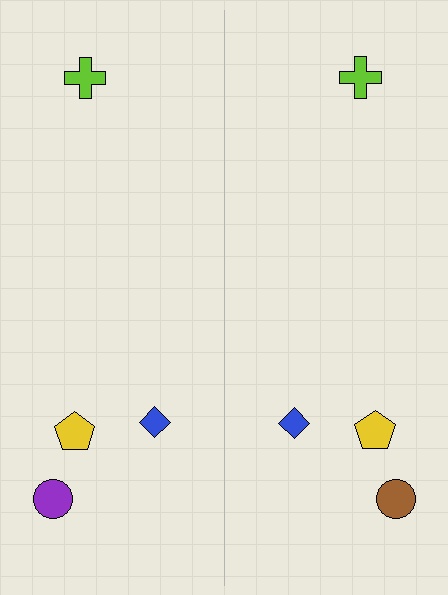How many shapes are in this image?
There are 8 shapes in this image.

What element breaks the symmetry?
The brown circle on the right side breaks the symmetry — its mirror counterpart is purple.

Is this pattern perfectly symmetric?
No, the pattern is not perfectly symmetric. The brown circle on the right side breaks the symmetry — its mirror counterpart is purple.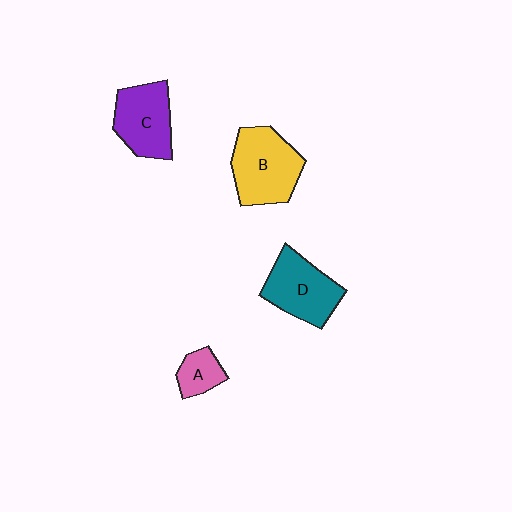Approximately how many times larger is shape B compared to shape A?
Approximately 2.6 times.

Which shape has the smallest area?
Shape A (pink).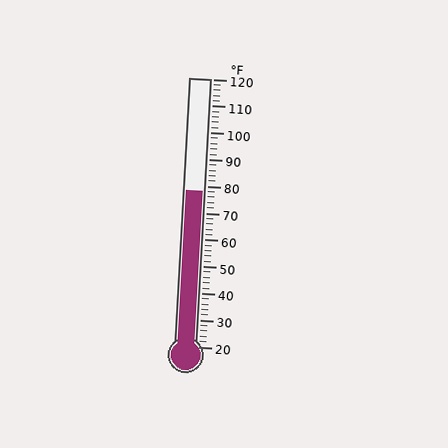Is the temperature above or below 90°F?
The temperature is below 90°F.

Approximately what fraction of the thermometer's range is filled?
The thermometer is filled to approximately 60% of its range.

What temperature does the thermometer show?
The thermometer shows approximately 78°F.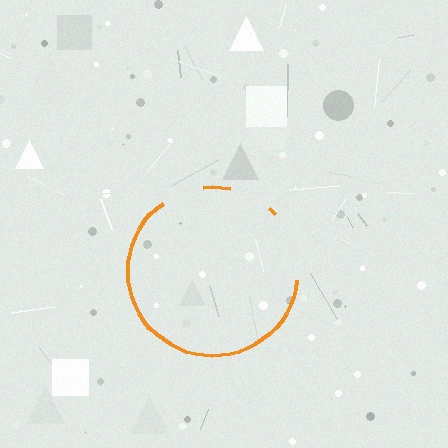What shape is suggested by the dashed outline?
The dashed outline suggests a circle.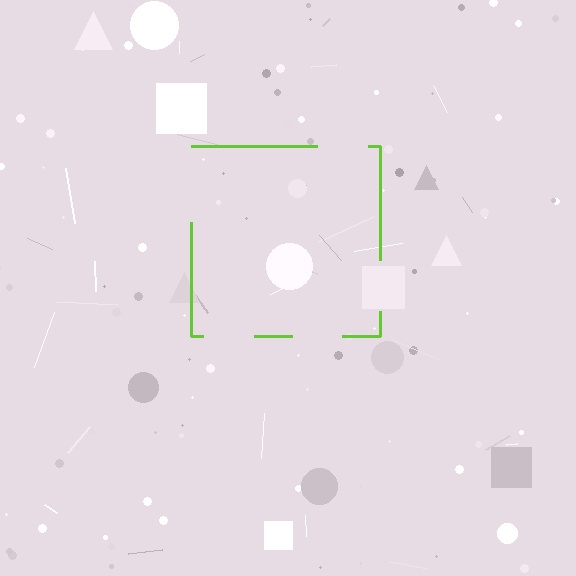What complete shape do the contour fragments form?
The contour fragments form a square.